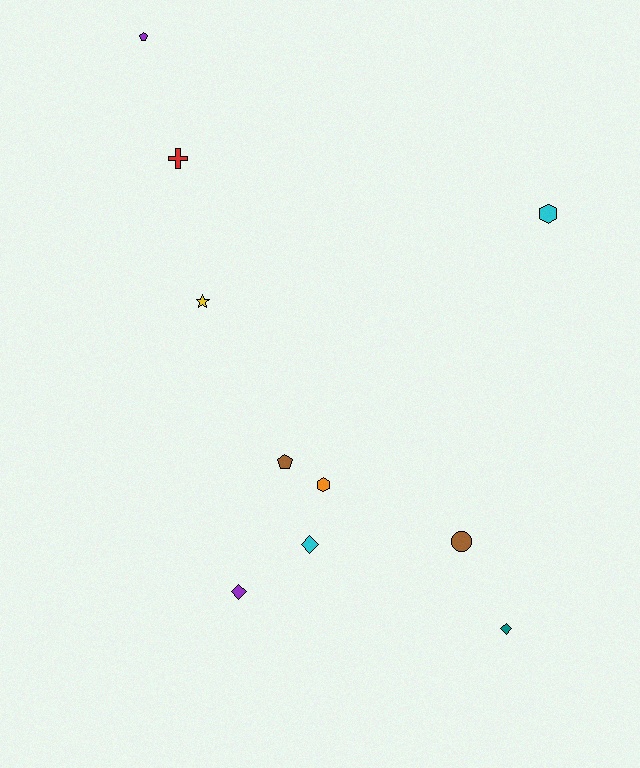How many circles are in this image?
There is 1 circle.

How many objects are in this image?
There are 10 objects.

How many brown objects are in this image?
There are 2 brown objects.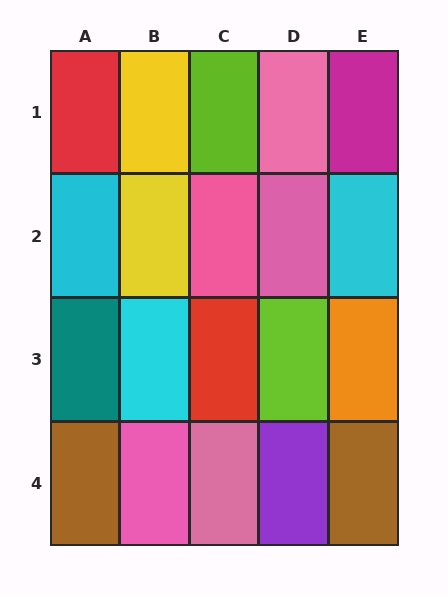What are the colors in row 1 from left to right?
Red, yellow, lime, pink, magenta.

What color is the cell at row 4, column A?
Brown.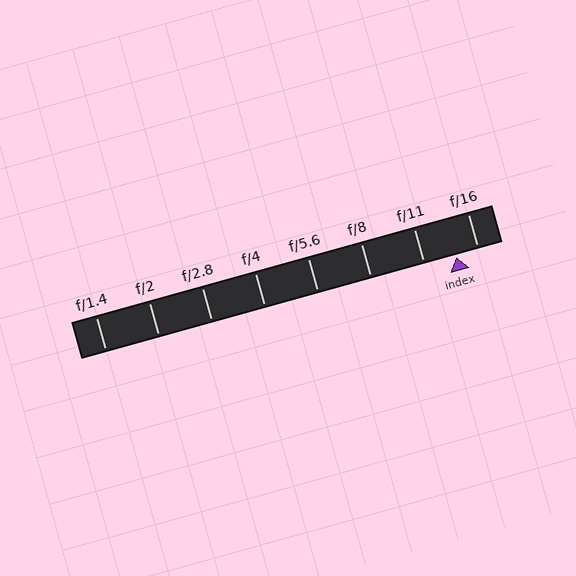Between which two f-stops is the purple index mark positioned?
The index mark is between f/11 and f/16.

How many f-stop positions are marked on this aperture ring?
There are 8 f-stop positions marked.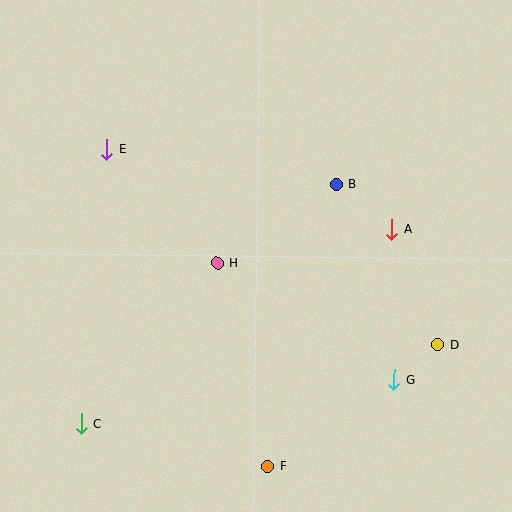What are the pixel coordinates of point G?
Point G is at (394, 380).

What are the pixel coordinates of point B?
Point B is at (336, 184).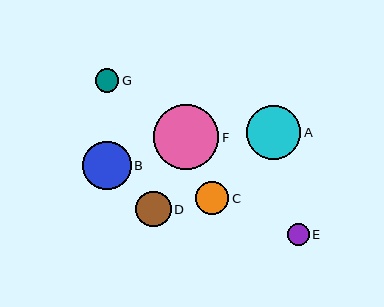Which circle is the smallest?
Circle E is the smallest with a size of approximately 22 pixels.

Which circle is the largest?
Circle F is the largest with a size of approximately 65 pixels.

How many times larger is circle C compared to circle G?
Circle C is approximately 1.4 times the size of circle G.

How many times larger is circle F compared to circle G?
Circle F is approximately 2.8 times the size of circle G.